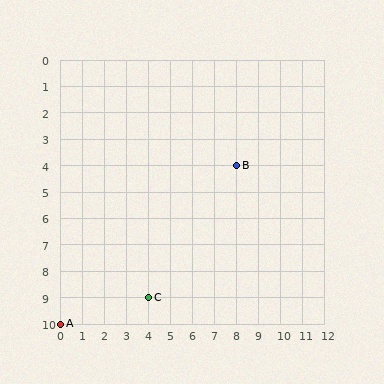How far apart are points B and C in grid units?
Points B and C are 4 columns and 5 rows apart (about 6.4 grid units diagonally).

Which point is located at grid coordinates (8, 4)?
Point B is at (8, 4).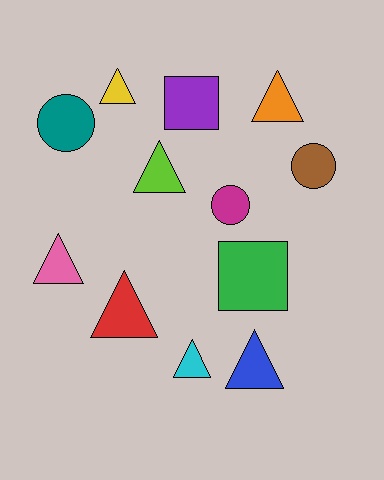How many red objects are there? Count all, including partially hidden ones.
There is 1 red object.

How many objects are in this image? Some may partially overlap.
There are 12 objects.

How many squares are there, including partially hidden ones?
There are 2 squares.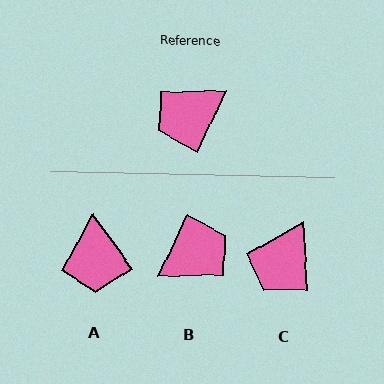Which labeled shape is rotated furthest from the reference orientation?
B, about 180 degrees away.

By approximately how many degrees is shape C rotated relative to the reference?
Approximately 29 degrees counter-clockwise.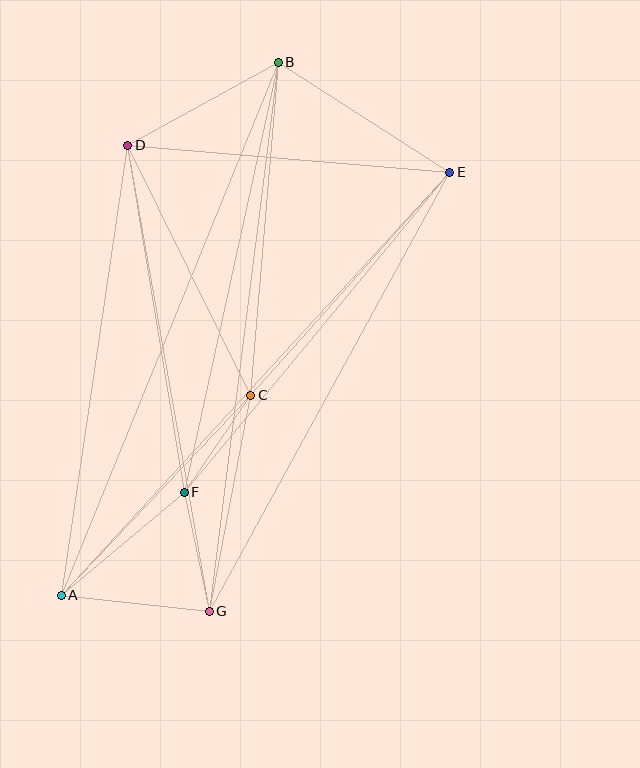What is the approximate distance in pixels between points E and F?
The distance between E and F is approximately 416 pixels.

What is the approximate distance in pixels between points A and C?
The distance between A and C is approximately 276 pixels.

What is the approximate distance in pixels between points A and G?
The distance between A and G is approximately 149 pixels.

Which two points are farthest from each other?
Points A and B are farthest from each other.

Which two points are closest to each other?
Points C and F are closest to each other.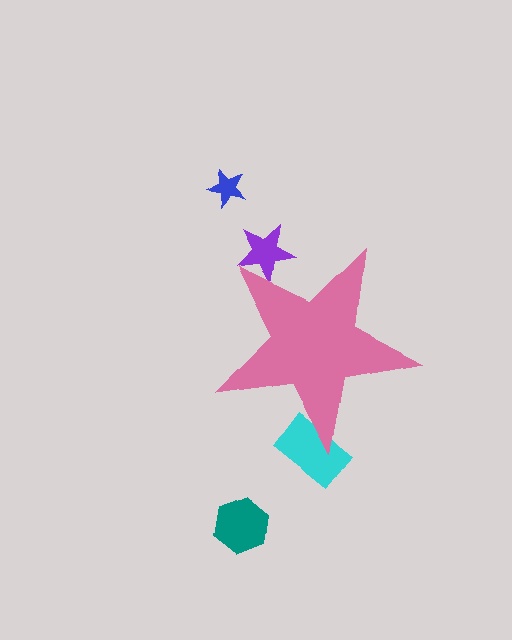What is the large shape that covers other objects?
A pink star.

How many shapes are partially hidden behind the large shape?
2 shapes are partially hidden.